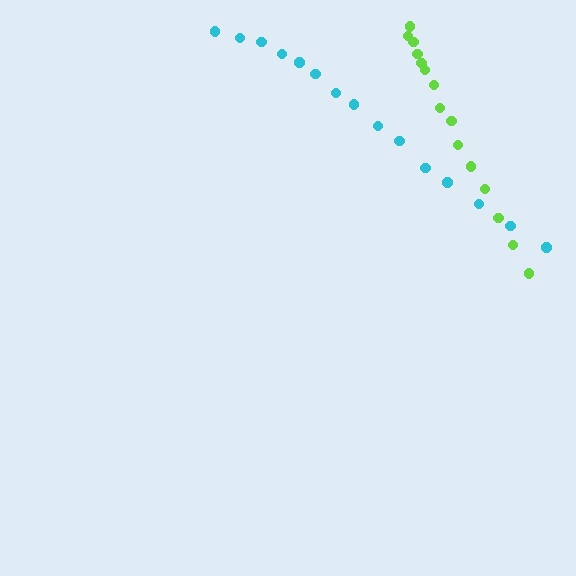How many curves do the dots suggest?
There are 2 distinct paths.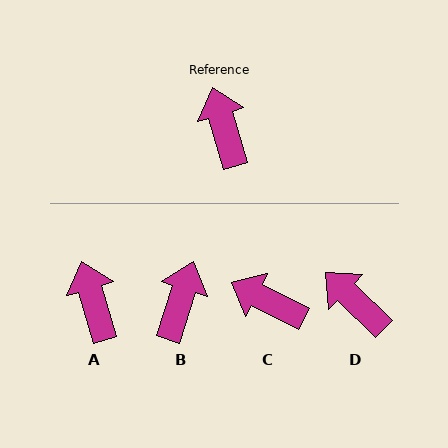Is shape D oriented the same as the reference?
No, it is off by about 29 degrees.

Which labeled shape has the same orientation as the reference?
A.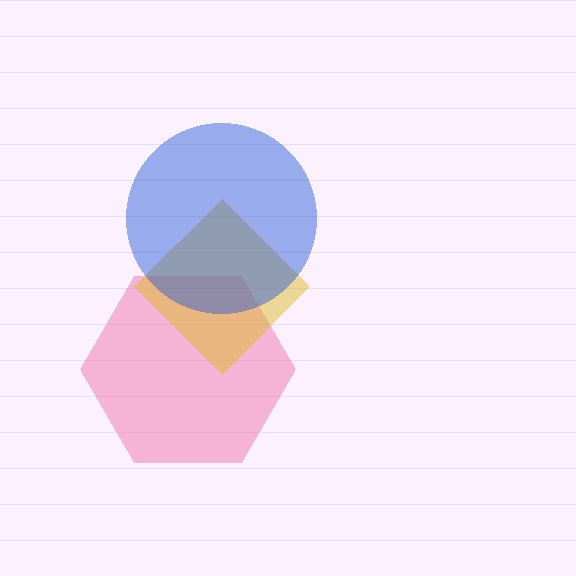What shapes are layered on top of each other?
The layered shapes are: a pink hexagon, a yellow diamond, a blue circle.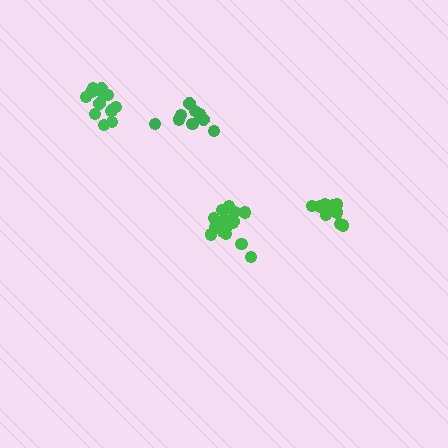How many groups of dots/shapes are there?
There are 4 groups.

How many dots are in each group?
Group 1: 16 dots, Group 2: 10 dots, Group 3: 13 dots, Group 4: 11 dots (50 total).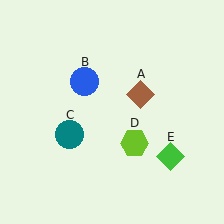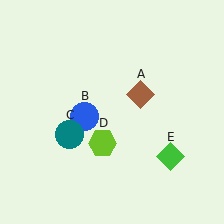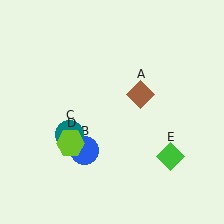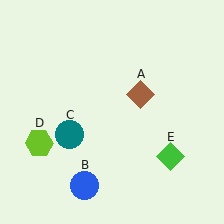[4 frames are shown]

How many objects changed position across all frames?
2 objects changed position: blue circle (object B), lime hexagon (object D).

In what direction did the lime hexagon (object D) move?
The lime hexagon (object D) moved left.